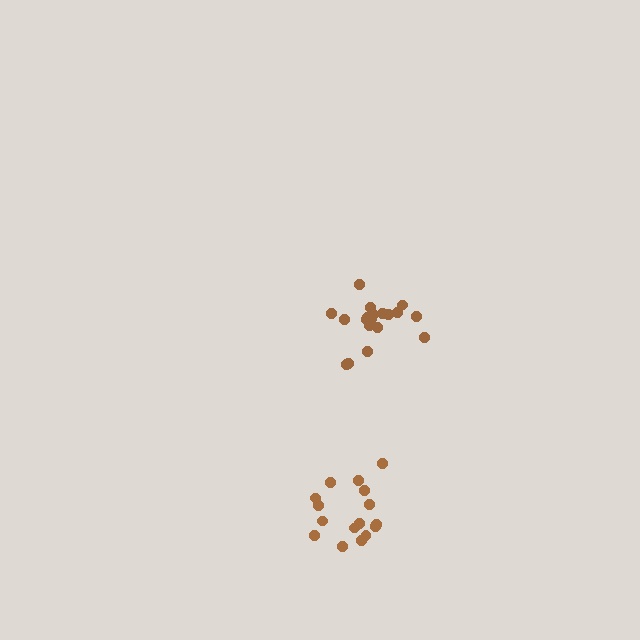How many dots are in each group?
Group 1: 16 dots, Group 2: 19 dots (35 total).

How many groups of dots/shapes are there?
There are 2 groups.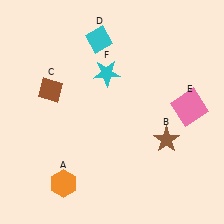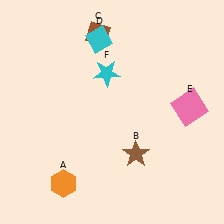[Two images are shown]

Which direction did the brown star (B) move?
The brown star (B) moved left.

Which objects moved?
The objects that moved are: the brown star (B), the brown diamond (C).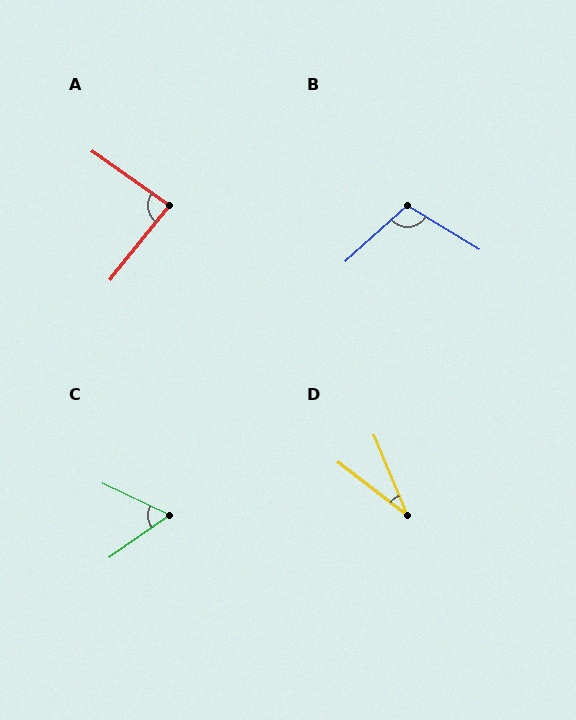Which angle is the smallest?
D, at approximately 30 degrees.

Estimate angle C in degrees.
Approximately 61 degrees.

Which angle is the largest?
B, at approximately 106 degrees.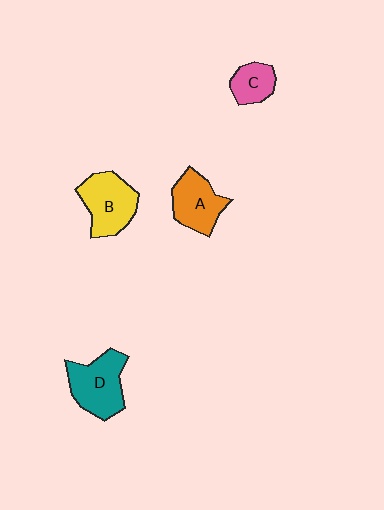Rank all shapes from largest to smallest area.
From largest to smallest: D (teal), B (yellow), A (orange), C (pink).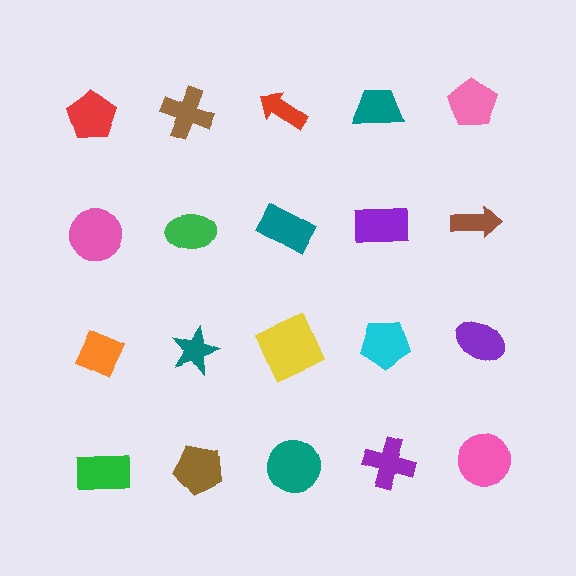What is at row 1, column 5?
A pink pentagon.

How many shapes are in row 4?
5 shapes.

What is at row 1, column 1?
A red pentagon.